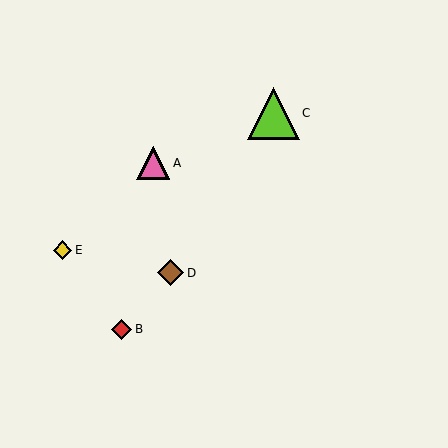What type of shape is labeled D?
Shape D is a brown diamond.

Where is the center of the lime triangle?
The center of the lime triangle is at (273, 113).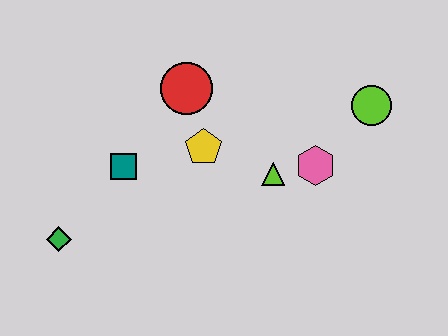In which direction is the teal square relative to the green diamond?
The teal square is above the green diamond.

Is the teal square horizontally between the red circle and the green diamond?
Yes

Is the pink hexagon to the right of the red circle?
Yes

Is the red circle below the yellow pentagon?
No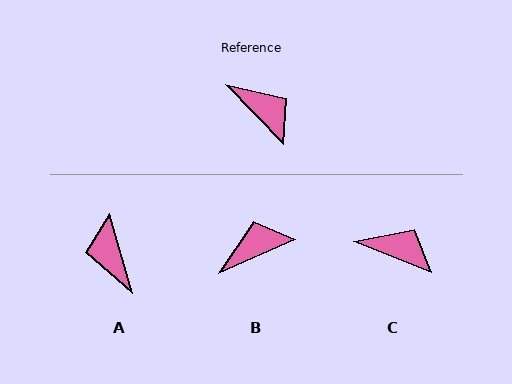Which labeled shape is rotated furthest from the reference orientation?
A, about 152 degrees away.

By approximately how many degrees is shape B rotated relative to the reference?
Approximately 70 degrees counter-clockwise.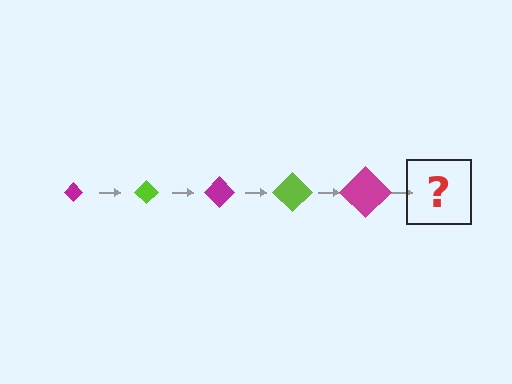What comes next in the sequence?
The next element should be a lime diamond, larger than the previous one.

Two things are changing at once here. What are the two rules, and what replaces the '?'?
The two rules are that the diamond grows larger each step and the color cycles through magenta and lime. The '?' should be a lime diamond, larger than the previous one.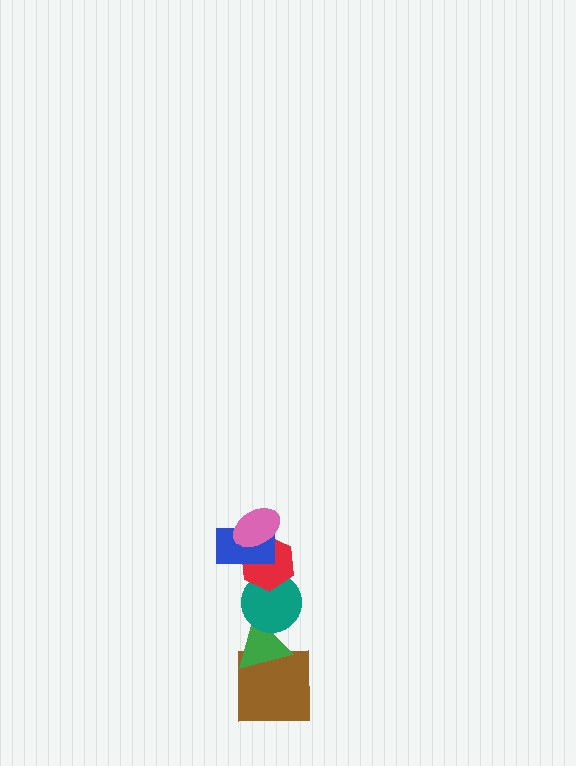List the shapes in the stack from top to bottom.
From top to bottom: the pink ellipse, the blue rectangle, the red hexagon, the teal circle, the green triangle, the brown square.